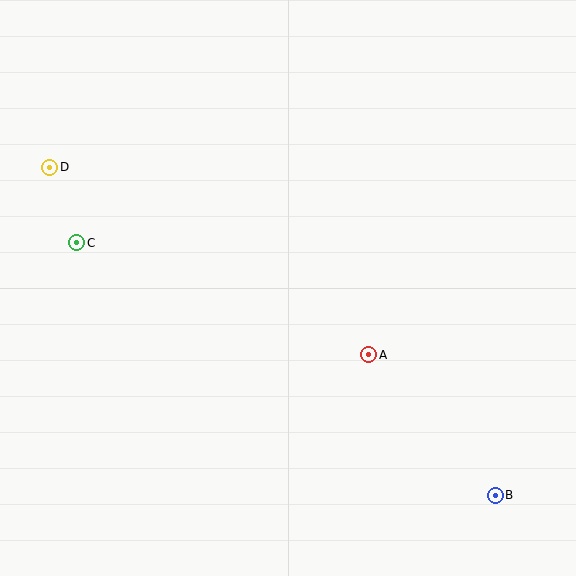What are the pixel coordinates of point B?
Point B is at (495, 495).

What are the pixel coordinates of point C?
Point C is at (77, 243).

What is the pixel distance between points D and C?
The distance between D and C is 80 pixels.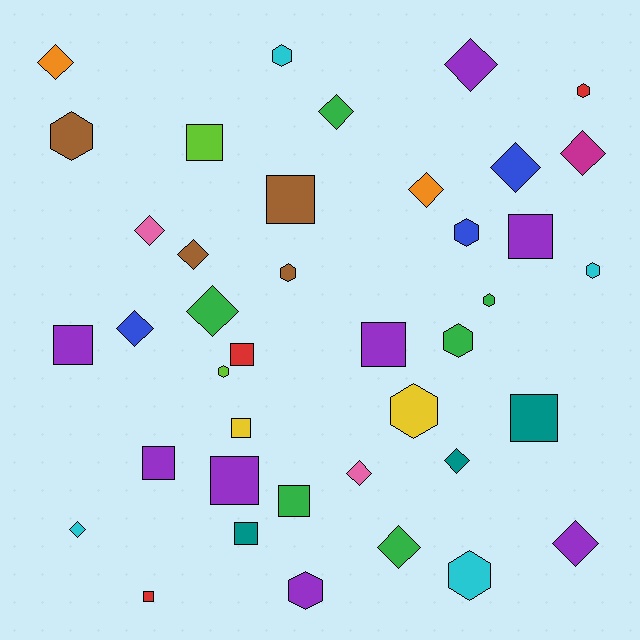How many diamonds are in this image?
There are 15 diamonds.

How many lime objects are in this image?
There are 2 lime objects.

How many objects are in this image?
There are 40 objects.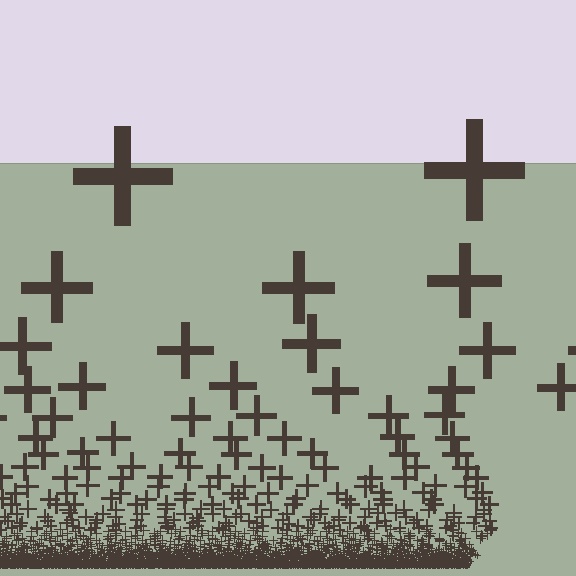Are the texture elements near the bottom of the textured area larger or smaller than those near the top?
Smaller. The gradient is inverted — elements near the bottom are smaller and denser.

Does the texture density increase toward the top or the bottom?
Density increases toward the bottom.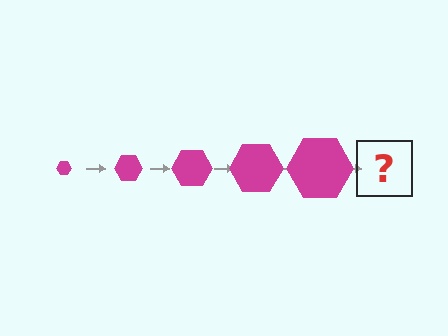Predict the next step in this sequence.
The next step is a magenta hexagon, larger than the previous one.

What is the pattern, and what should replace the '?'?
The pattern is that the hexagon gets progressively larger each step. The '?' should be a magenta hexagon, larger than the previous one.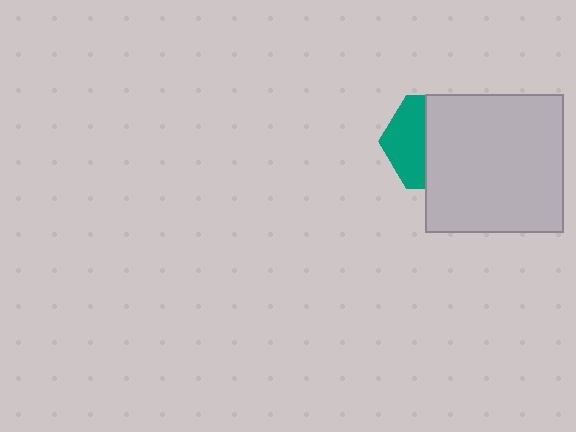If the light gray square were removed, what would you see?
You would see the complete teal hexagon.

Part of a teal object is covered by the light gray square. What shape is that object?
It is a hexagon.